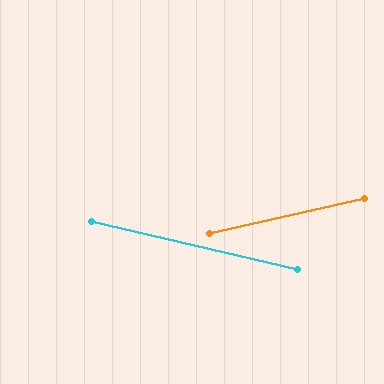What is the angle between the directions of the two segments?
Approximately 26 degrees.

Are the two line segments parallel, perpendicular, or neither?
Neither parallel nor perpendicular — they differ by about 26°.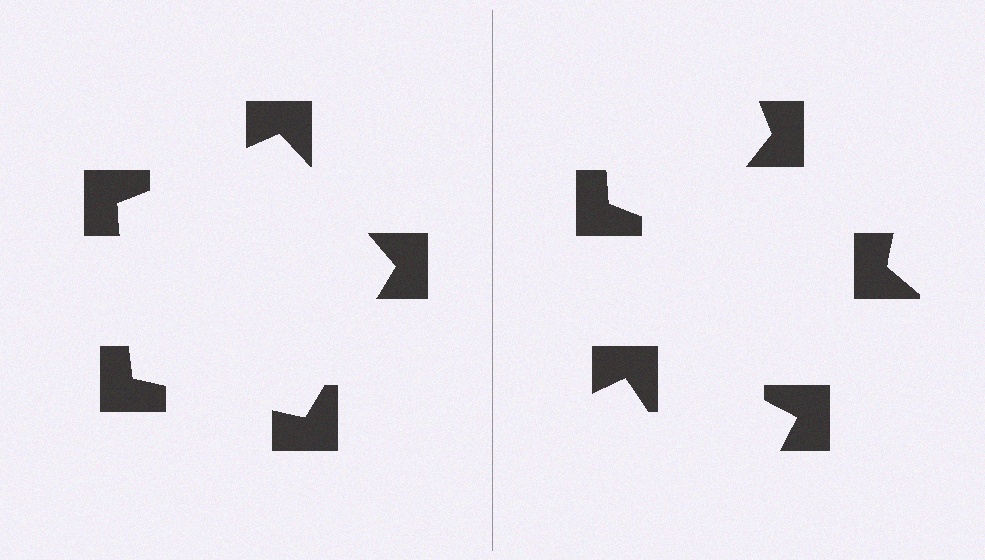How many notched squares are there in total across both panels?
10 — 5 on each side.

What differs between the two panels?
The notched squares are positioned identically on both sides; only the wedge orientations differ. On the left they align to a pentagon; on the right they are misaligned.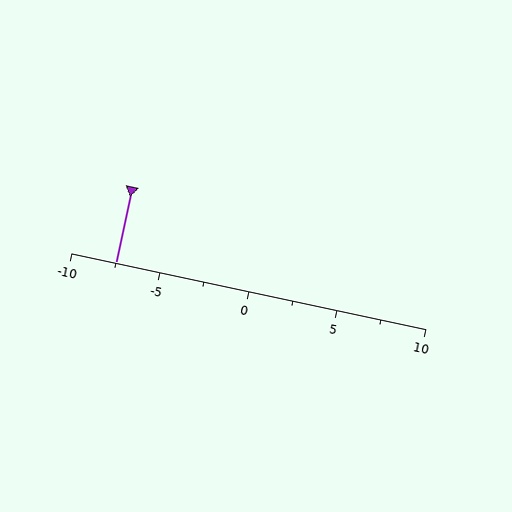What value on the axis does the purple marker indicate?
The marker indicates approximately -7.5.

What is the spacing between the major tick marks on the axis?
The major ticks are spaced 5 apart.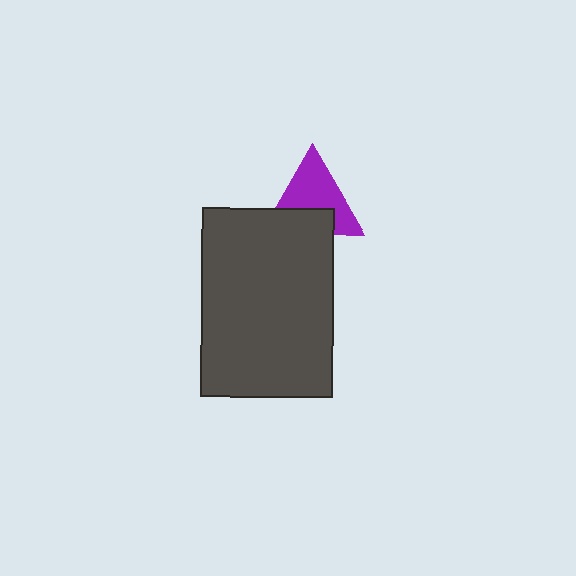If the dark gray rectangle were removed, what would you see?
You would see the complete purple triangle.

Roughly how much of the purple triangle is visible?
About half of it is visible (roughly 62%).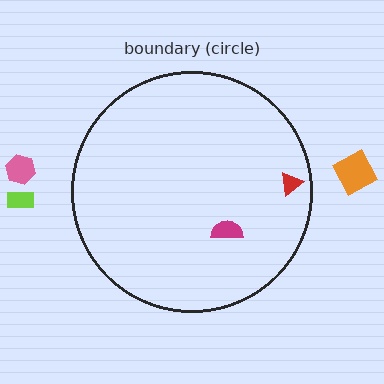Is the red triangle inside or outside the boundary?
Inside.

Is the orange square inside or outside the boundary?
Outside.